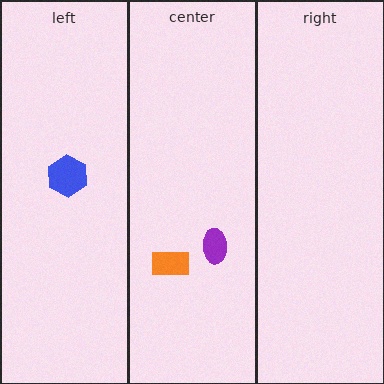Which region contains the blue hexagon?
The left region.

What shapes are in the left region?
The blue hexagon.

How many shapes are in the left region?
1.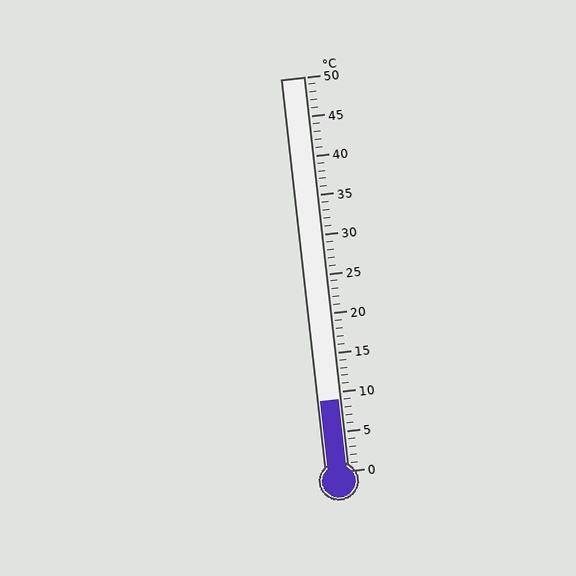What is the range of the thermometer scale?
The thermometer scale ranges from 0°C to 50°C.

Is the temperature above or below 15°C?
The temperature is below 15°C.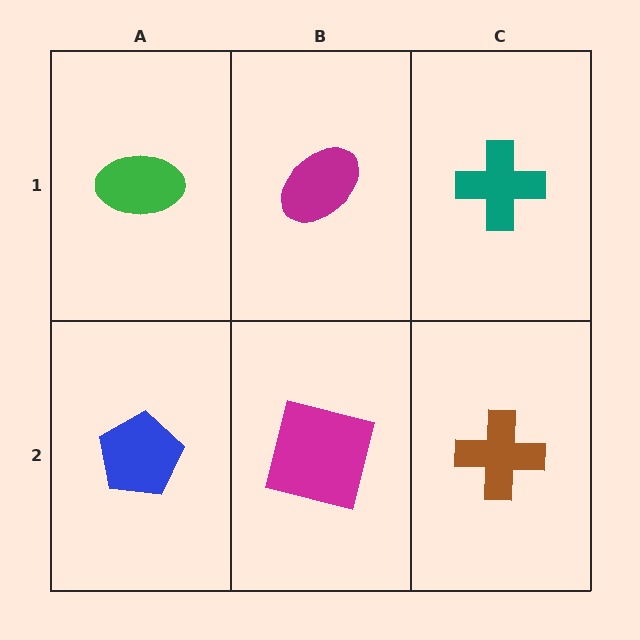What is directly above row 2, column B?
A magenta ellipse.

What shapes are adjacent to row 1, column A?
A blue pentagon (row 2, column A), a magenta ellipse (row 1, column B).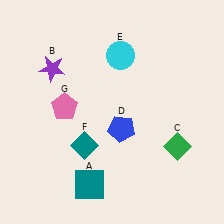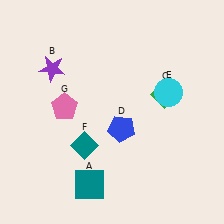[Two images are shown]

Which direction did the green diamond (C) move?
The green diamond (C) moved up.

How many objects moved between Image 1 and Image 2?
2 objects moved between the two images.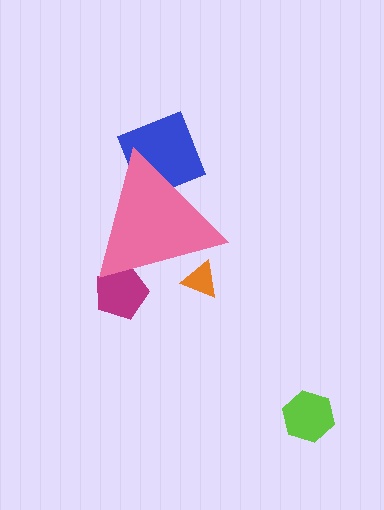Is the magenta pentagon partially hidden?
Yes, the magenta pentagon is partially hidden behind the pink triangle.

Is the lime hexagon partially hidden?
No, the lime hexagon is fully visible.